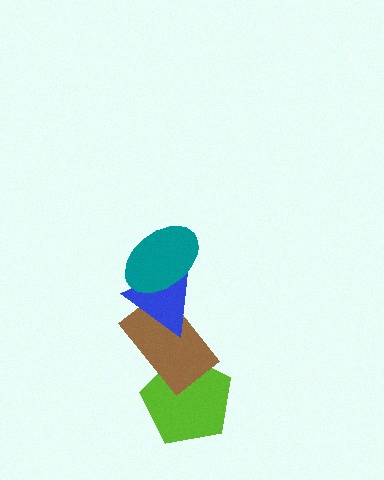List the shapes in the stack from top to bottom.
From top to bottom: the teal ellipse, the blue triangle, the brown rectangle, the lime pentagon.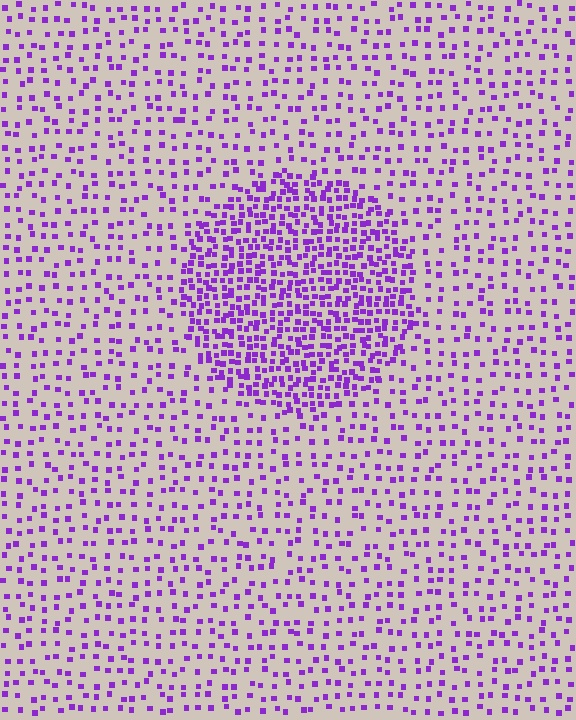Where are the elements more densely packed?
The elements are more densely packed inside the circle boundary.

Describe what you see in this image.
The image contains small purple elements arranged at two different densities. A circle-shaped region is visible where the elements are more densely packed than the surrounding area.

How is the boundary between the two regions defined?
The boundary is defined by a change in element density (approximately 2.5x ratio). All elements are the same color, size, and shape.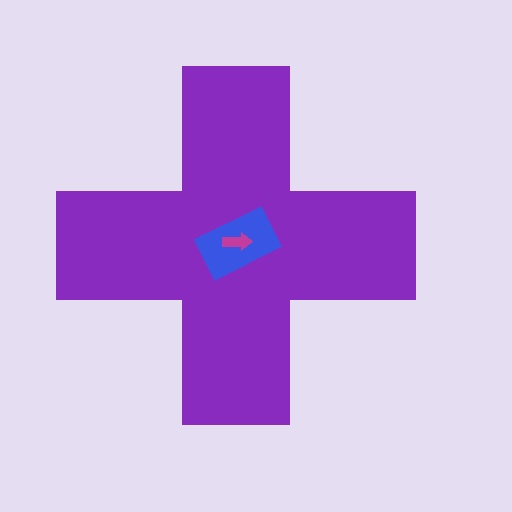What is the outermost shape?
The purple cross.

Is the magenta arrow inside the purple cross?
Yes.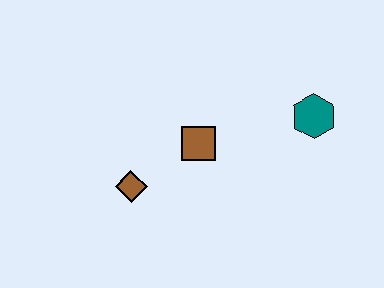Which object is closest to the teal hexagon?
The brown square is closest to the teal hexagon.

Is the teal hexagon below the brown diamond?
No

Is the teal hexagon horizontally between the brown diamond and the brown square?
No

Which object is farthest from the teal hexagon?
The brown diamond is farthest from the teal hexagon.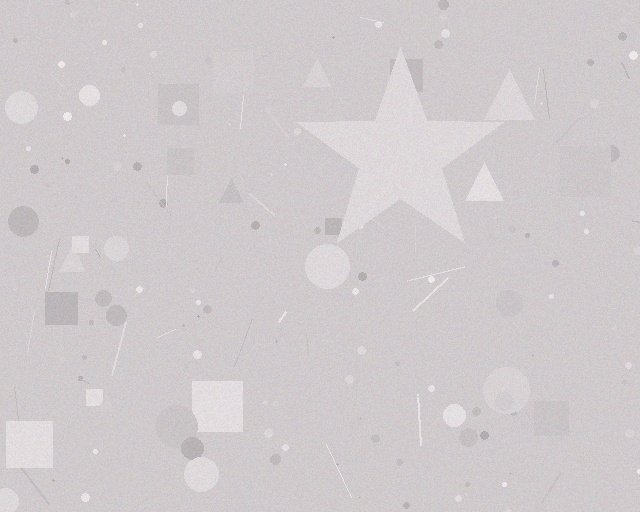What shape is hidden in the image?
A star is hidden in the image.